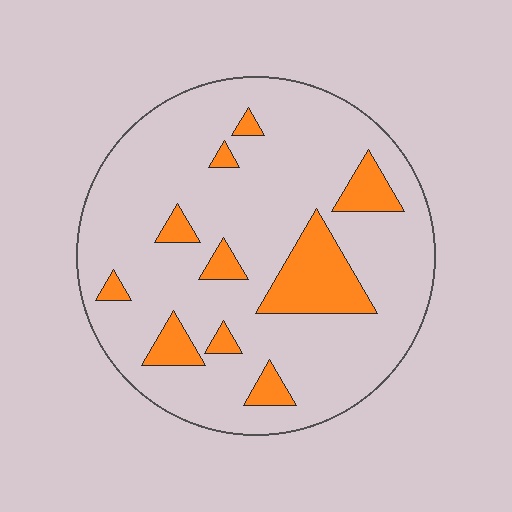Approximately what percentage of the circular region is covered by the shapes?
Approximately 15%.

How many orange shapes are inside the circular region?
10.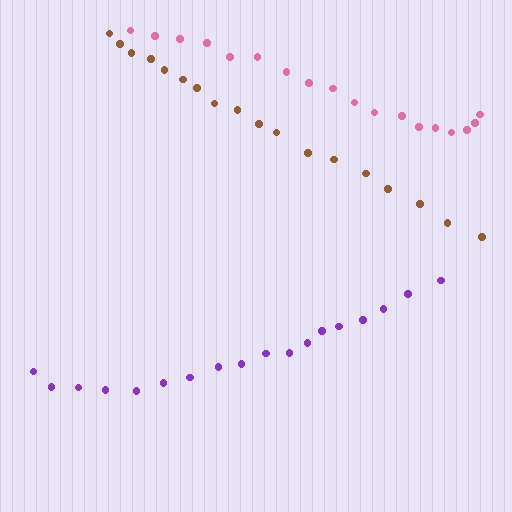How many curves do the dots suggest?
There are 3 distinct paths.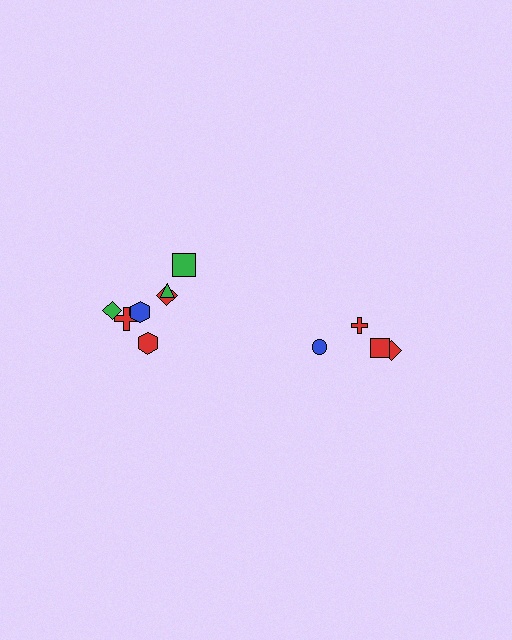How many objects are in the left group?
There are 7 objects.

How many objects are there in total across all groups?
There are 11 objects.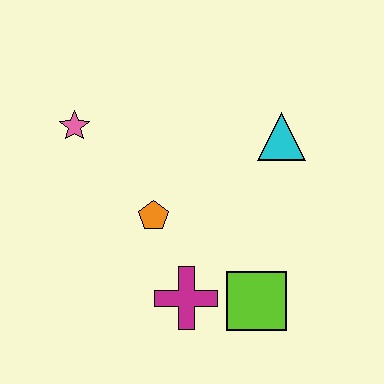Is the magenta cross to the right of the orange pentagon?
Yes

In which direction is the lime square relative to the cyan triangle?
The lime square is below the cyan triangle.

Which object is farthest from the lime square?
The pink star is farthest from the lime square.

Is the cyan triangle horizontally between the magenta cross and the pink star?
No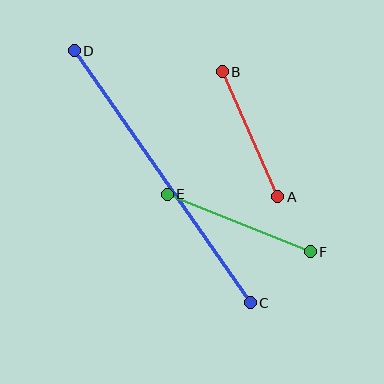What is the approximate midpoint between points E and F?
The midpoint is at approximately (239, 223) pixels.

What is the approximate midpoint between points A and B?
The midpoint is at approximately (250, 134) pixels.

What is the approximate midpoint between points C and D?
The midpoint is at approximately (162, 177) pixels.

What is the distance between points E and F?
The distance is approximately 154 pixels.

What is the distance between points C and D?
The distance is approximately 307 pixels.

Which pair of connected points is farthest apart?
Points C and D are farthest apart.